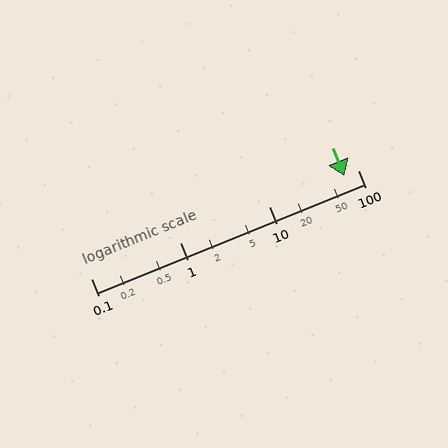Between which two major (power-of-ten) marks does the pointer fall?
The pointer is between 10 and 100.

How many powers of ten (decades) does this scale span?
The scale spans 3 decades, from 0.1 to 100.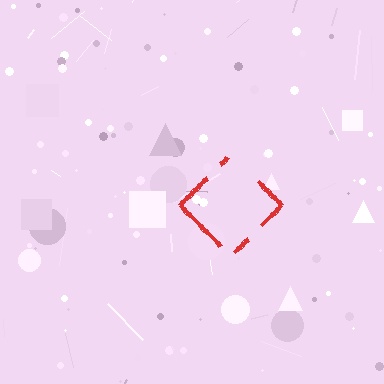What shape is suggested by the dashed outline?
The dashed outline suggests a diamond.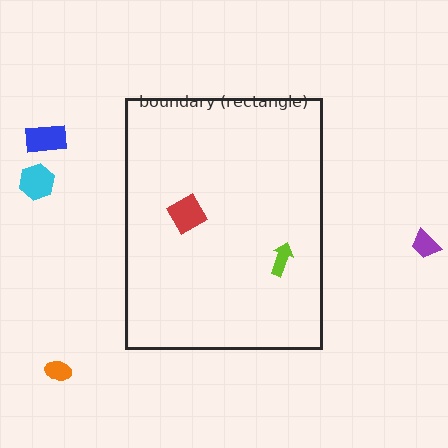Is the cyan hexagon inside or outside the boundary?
Outside.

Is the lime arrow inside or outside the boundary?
Inside.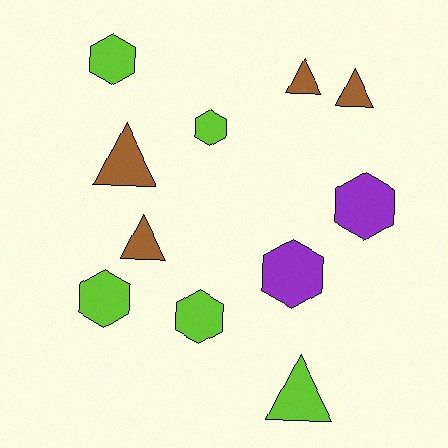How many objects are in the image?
There are 11 objects.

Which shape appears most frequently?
Hexagon, with 6 objects.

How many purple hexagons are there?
There are 2 purple hexagons.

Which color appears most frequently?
Lime, with 5 objects.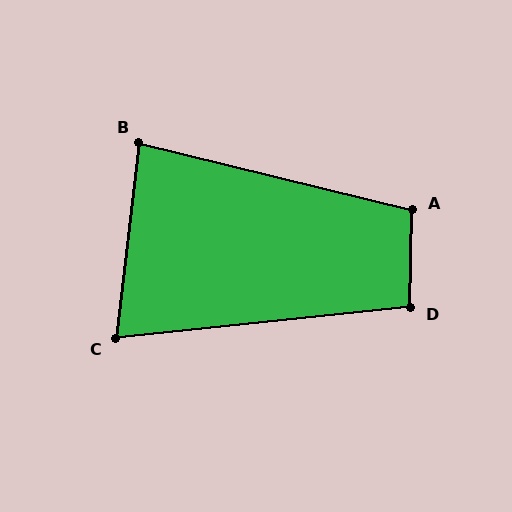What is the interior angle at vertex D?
Approximately 97 degrees (obtuse).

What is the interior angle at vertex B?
Approximately 83 degrees (acute).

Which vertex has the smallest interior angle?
C, at approximately 77 degrees.